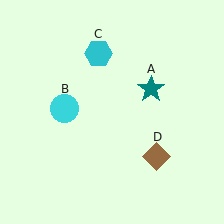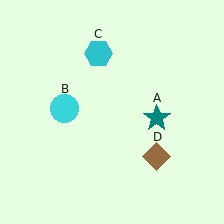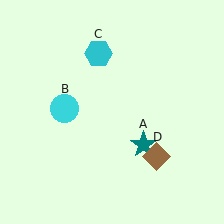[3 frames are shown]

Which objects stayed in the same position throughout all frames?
Cyan circle (object B) and cyan hexagon (object C) and brown diamond (object D) remained stationary.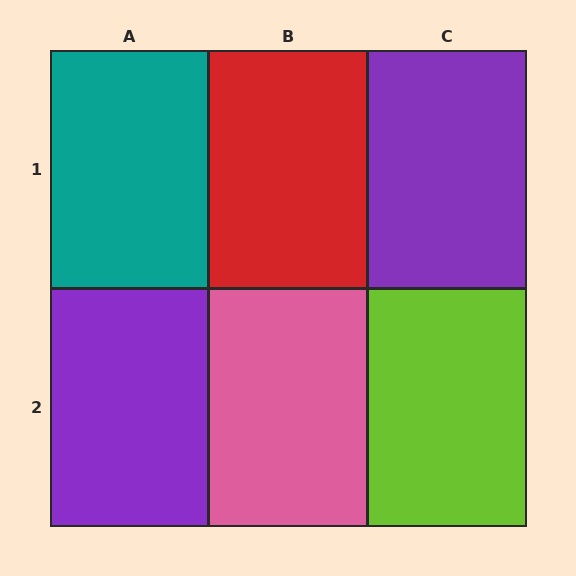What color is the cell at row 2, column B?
Pink.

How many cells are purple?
2 cells are purple.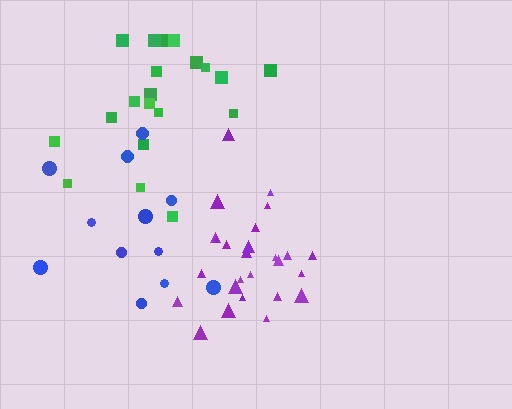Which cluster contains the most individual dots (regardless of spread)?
Purple (26).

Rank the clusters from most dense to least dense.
purple, green, blue.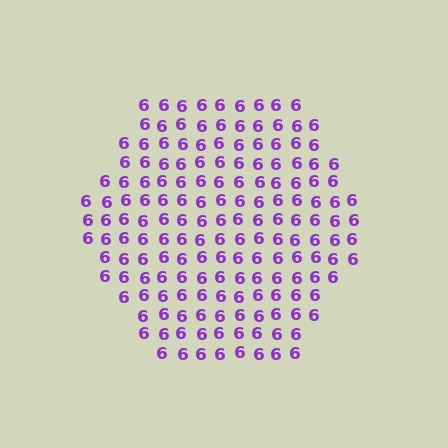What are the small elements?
The small elements are digit 6's.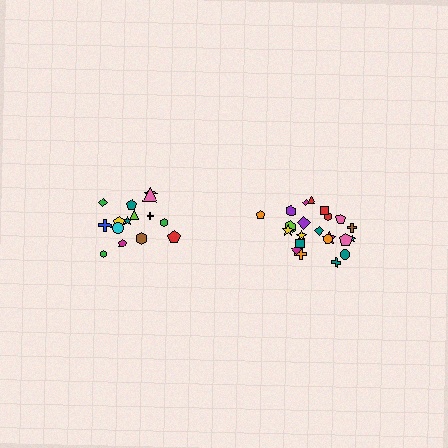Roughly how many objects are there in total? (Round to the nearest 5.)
Roughly 35 objects in total.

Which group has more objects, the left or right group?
The right group.